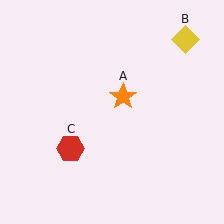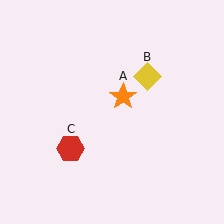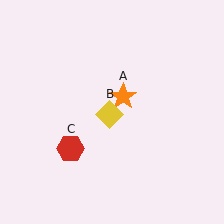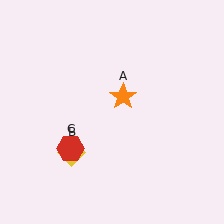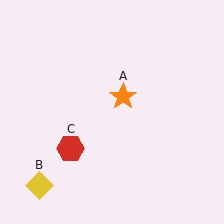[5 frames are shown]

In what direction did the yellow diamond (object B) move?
The yellow diamond (object B) moved down and to the left.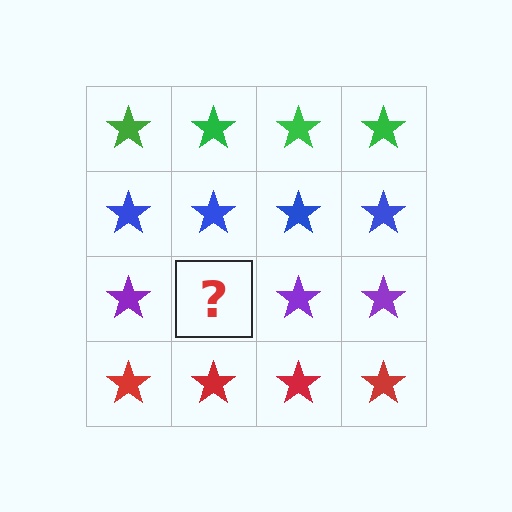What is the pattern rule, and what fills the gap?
The rule is that each row has a consistent color. The gap should be filled with a purple star.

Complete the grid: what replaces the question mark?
The question mark should be replaced with a purple star.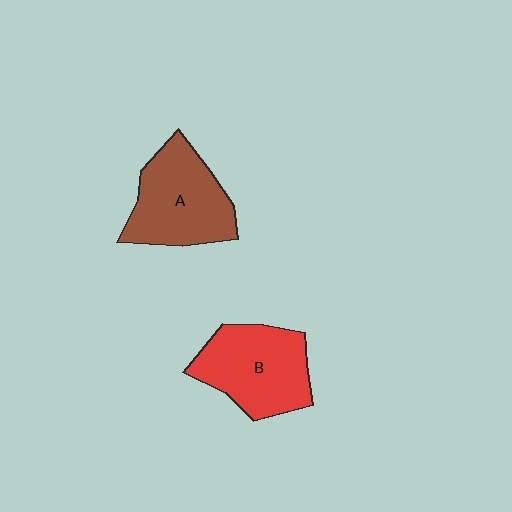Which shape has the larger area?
Shape B (red).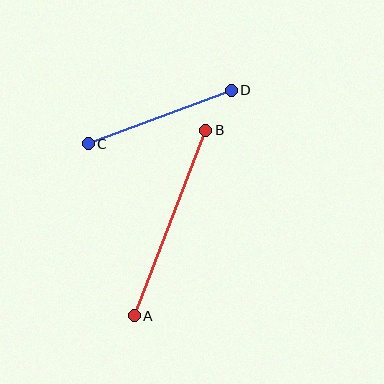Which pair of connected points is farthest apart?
Points A and B are farthest apart.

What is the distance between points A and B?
The distance is approximately 199 pixels.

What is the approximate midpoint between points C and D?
The midpoint is at approximately (160, 117) pixels.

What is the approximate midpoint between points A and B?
The midpoint is at approximately (170, 223) pixels.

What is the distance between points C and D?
The distance is approximately 153 pixels.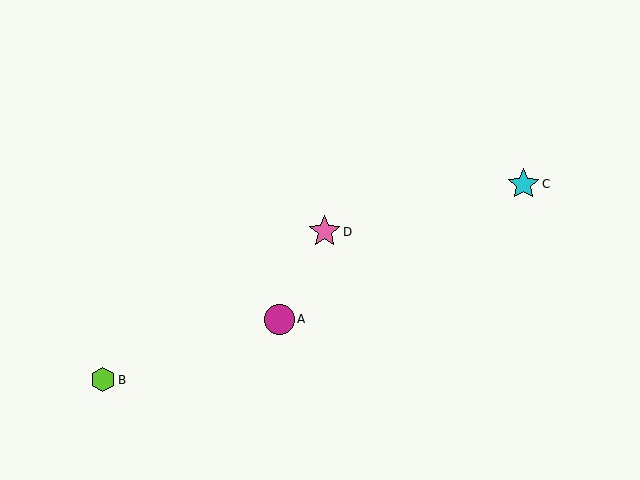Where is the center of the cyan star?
The center of the cyan star is at (524, 184).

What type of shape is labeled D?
Shape D is a pink star.